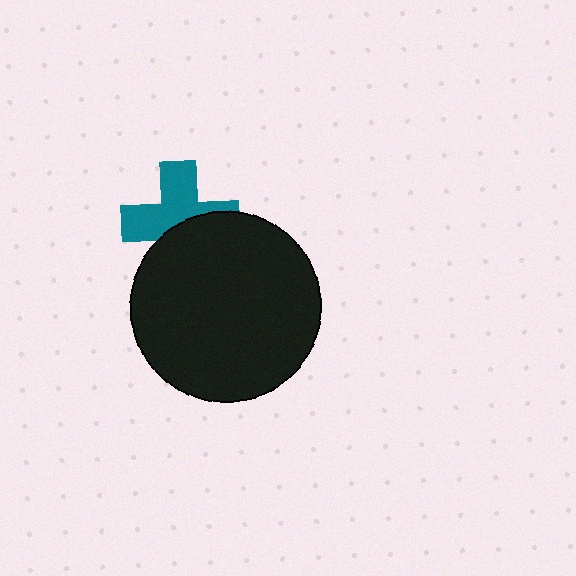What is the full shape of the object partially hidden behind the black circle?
The partially hidden object is a teal cross.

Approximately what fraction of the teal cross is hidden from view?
Roughly 43% of the teal cross is hidden behind the black circle.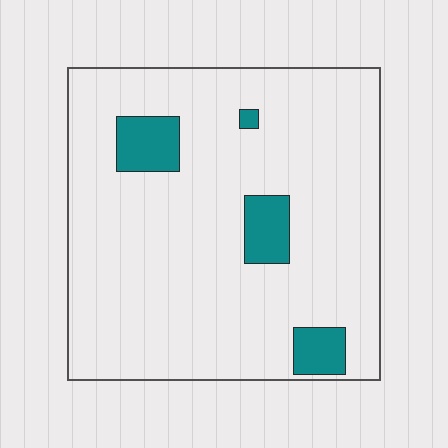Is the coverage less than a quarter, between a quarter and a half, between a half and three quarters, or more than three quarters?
Less than a quarter.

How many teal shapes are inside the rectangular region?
4.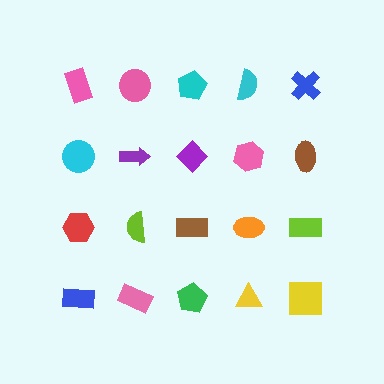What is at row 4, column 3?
A green pentagon.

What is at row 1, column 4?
A cyan semicircle.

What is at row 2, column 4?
A pink hexagon.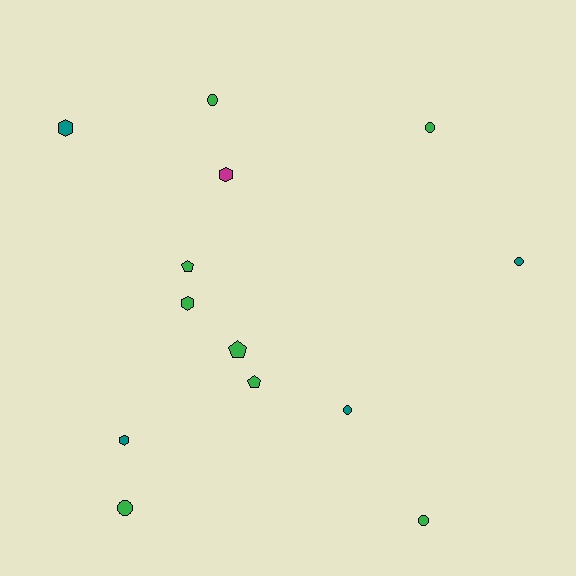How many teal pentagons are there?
There are no teal pentagons.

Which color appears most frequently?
Green, with 8 objects.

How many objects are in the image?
There are 13 objects.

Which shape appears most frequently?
Circle, with 6 objects.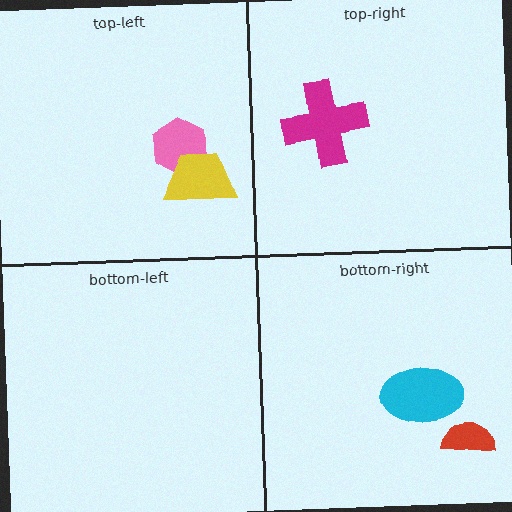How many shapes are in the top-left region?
2.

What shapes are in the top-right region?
The magenta cross.